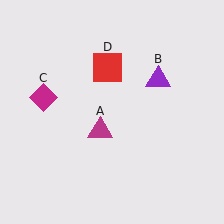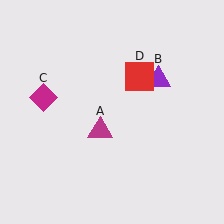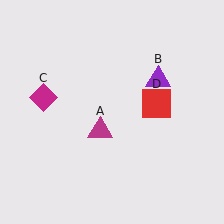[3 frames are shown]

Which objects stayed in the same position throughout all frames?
Magenta triangle (object A) and purple triangle (object B) and magenta diamond (object C) remained stationary.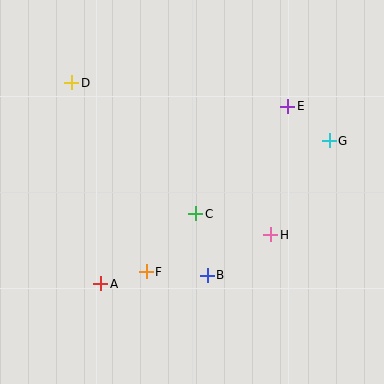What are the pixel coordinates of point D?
Point D is at (72, 83).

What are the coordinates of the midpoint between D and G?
The midpoint between D and G is at (200, 112).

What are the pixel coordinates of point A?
Point A is at (101, 284).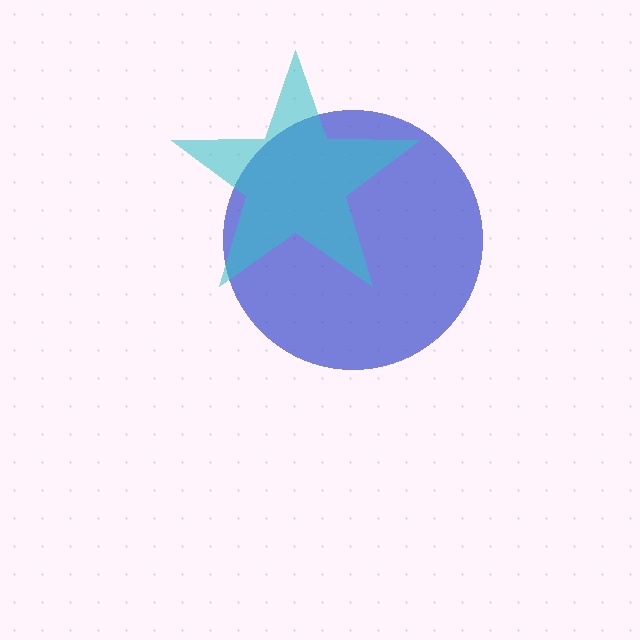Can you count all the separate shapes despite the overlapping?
Yes, there are 2 separate shapes.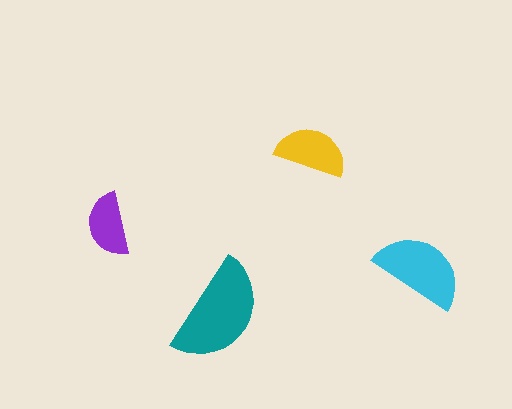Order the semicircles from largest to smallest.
the teal one, the cyan one, the yellow one, the purple one.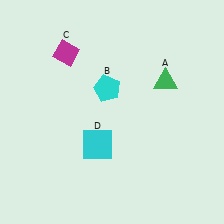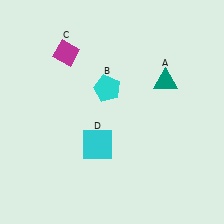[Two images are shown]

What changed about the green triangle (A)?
In Image 1, A is green. In Image 2, it changed to teal.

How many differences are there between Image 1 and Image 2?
There is 1 difference between the two images.